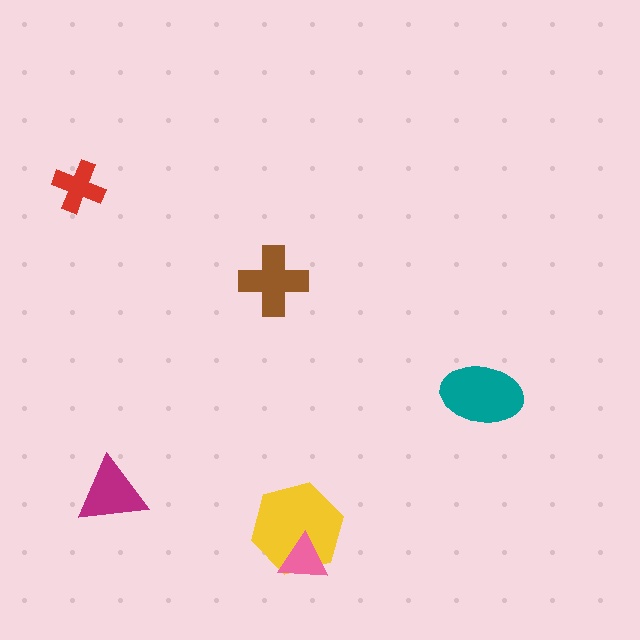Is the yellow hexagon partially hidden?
Yes, it is partially covered by another shape.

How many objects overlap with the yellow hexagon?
1 object overlaps with the yellow hexagon.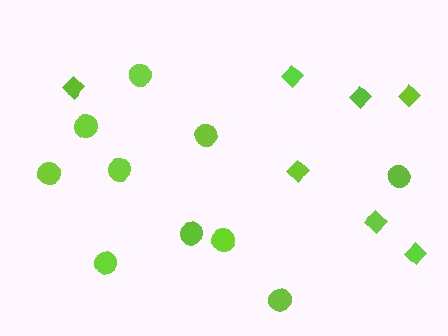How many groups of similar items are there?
There are 2 groups: one group of circles (10) and one group of diamonds (7).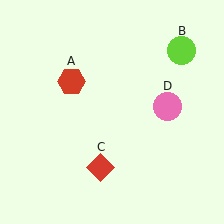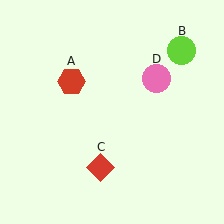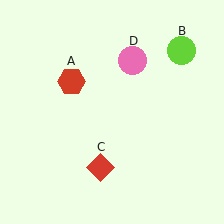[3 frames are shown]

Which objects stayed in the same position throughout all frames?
Red hexagon (object A) and lime circle (object B) and red diamond (object C) remained stationary.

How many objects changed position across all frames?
1 object changed position: pink circle (object D).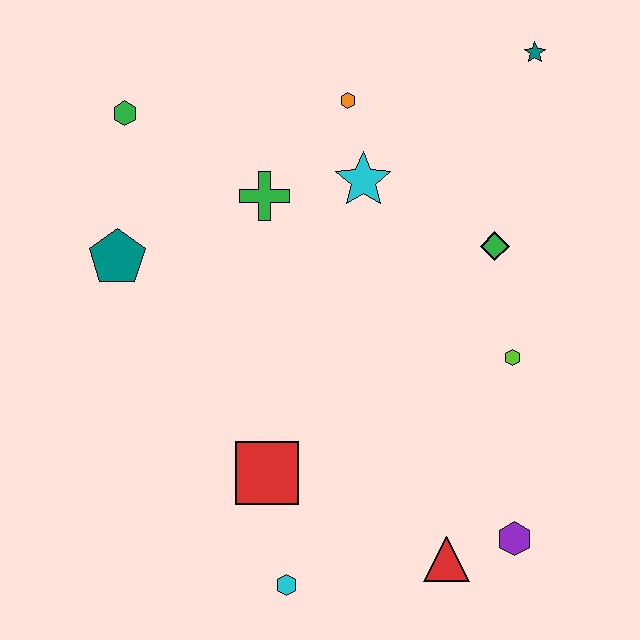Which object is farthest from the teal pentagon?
The purple hexagon is farthest from the teal pentagon.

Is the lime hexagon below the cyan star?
Yes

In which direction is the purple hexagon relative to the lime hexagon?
The purple hexagon is below the lime hexagon.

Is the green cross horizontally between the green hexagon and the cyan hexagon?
Yes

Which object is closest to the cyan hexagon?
The red square is closest to the cyan hexagon.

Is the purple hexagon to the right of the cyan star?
Yes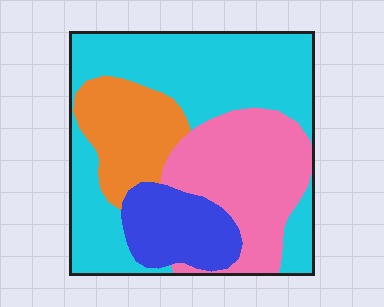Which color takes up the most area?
Cyan, at roughly 45%.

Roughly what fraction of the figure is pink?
Pink covers roughly 25% of the figure.